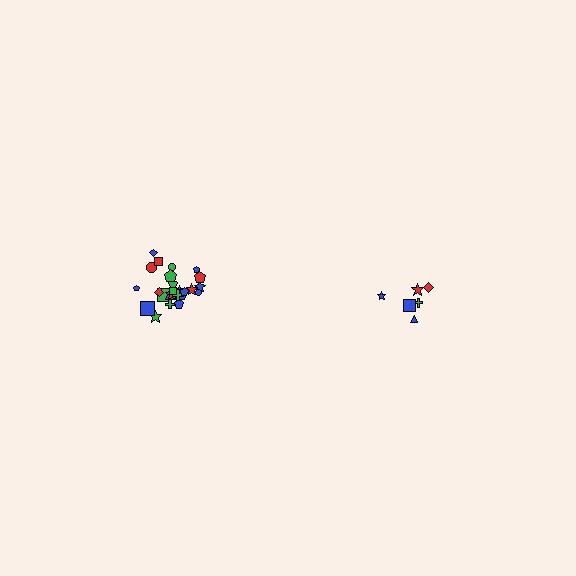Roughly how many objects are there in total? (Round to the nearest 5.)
Roughly 30 objects in total.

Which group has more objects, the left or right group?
The left group.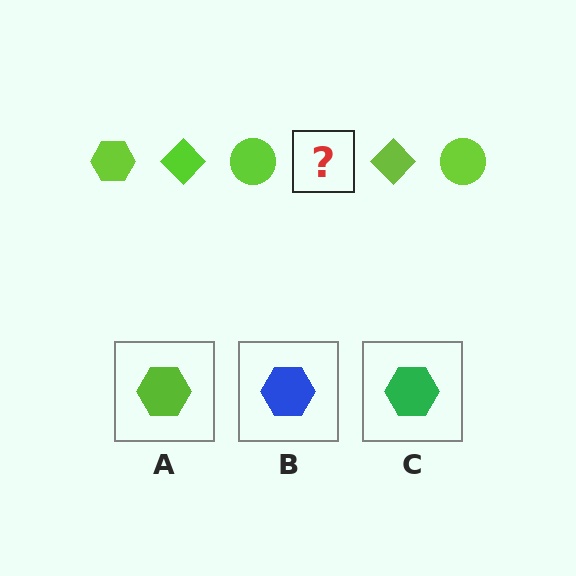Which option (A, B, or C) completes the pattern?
A.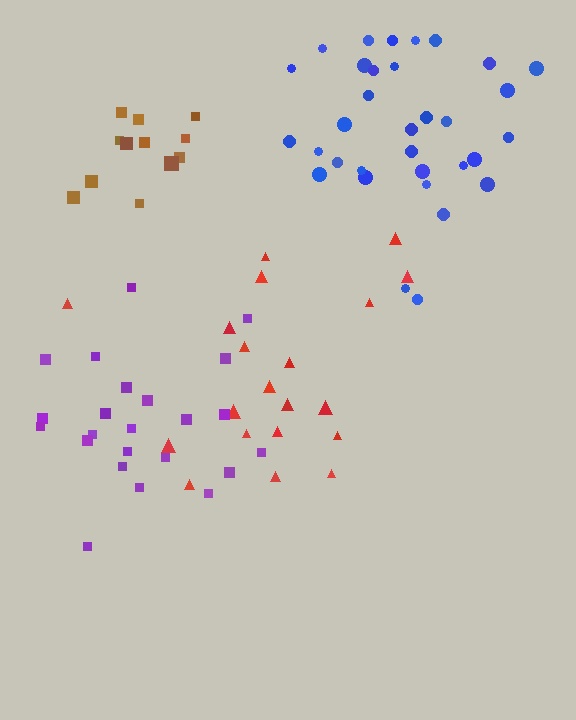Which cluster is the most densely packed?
Blue.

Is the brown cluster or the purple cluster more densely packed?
Brown.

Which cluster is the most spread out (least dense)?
Red.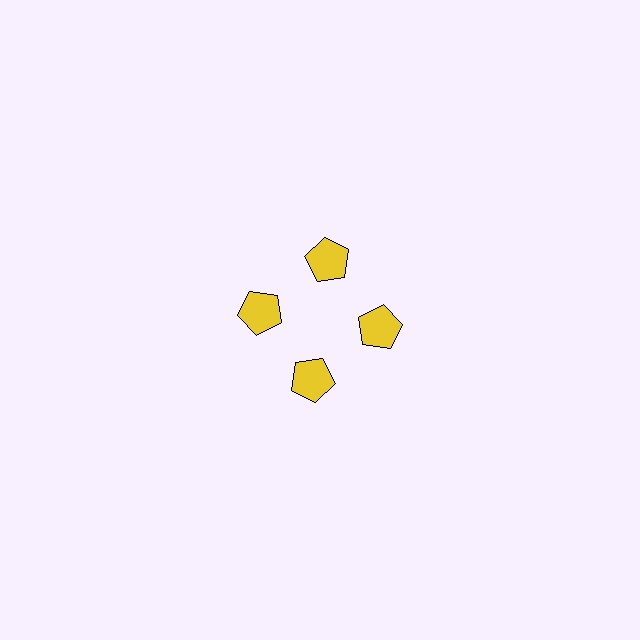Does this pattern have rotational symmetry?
Yes, this pattern has 4-fold rotational symmetry. It looks the same after rotating 90 degrees around the center.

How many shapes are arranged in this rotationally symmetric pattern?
There are 4 shapes, arranged in 4 groups of 1.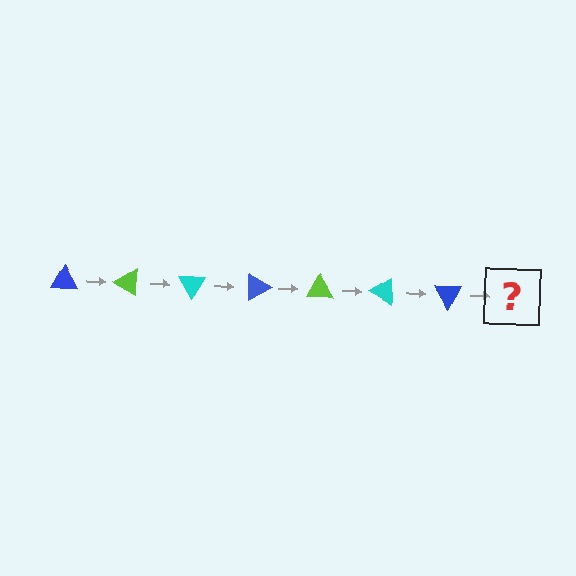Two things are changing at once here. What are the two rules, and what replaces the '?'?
The two rules are that it rotates 30 degrees each step and the color cycles through blue, lime, and cyan. The '?' should be a lime triangle, rotated 210 degrees from the start.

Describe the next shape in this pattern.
It should be a lime triangle, rotated 210 degrees from the start.